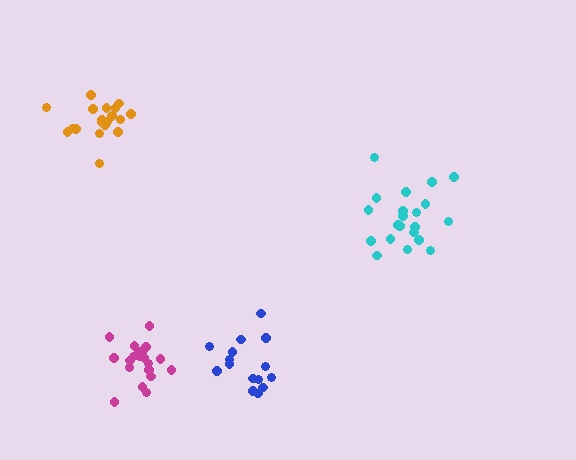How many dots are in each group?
Group 1: 15 dots, Group 2: 21 dots, Group 3: 21 dots, Group 4: 19 dots (76 total).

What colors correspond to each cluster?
The clusters are colored: blue, magenta, cyan, orange.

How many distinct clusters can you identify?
There are 4 distinct clusters.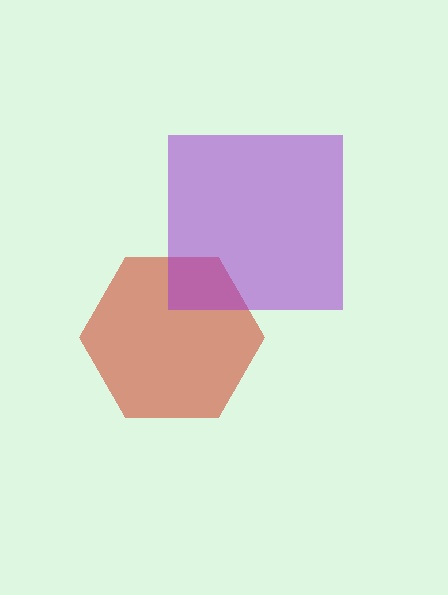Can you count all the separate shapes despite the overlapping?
Yes, there are 2 separate shapes.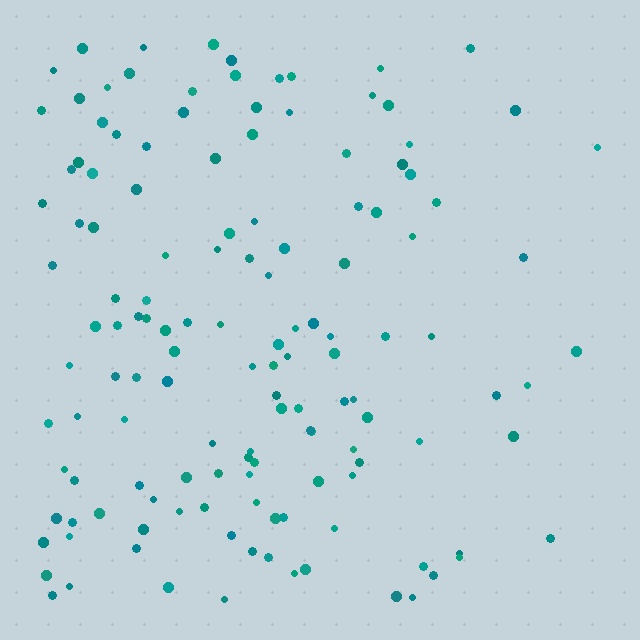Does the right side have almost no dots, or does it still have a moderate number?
Still a moderate number, just noticeably fewer than the left.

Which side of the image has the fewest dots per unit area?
The right.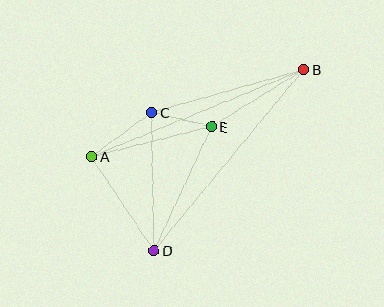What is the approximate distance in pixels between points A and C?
The distance between A and C is approximately 75 pixels.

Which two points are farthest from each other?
Points B and D are farthest from each other.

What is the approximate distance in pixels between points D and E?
The distance between D and E is approximately 137 pixels.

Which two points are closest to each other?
Points C and E are closest to each other.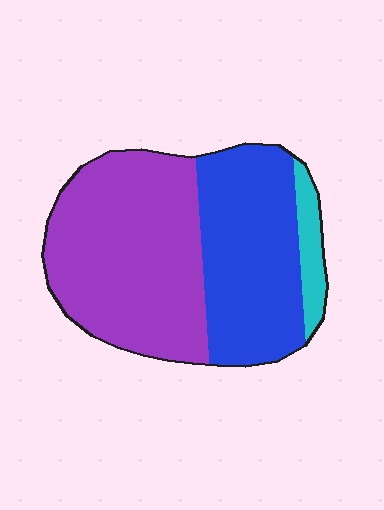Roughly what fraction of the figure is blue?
Blue covers around 40% of the figure.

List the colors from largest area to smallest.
From largest to smallest: purple, blue, cyan.